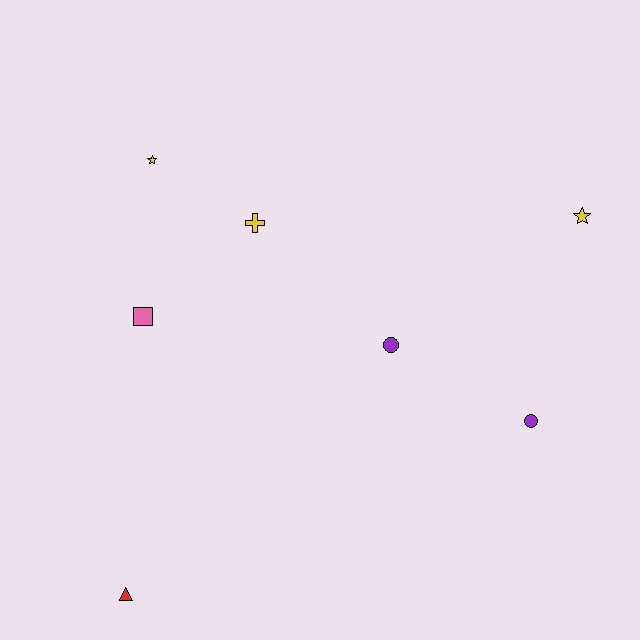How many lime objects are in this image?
There are no lime objects.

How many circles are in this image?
There are 2 circles.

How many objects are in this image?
There are 7 objects.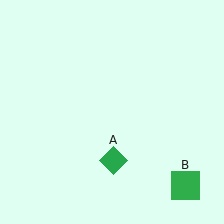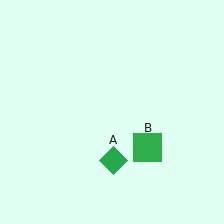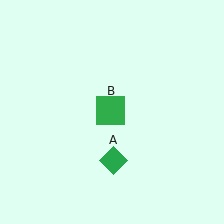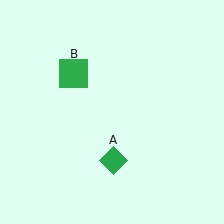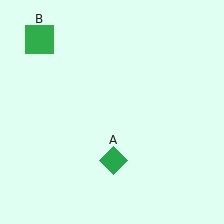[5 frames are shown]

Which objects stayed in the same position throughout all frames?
Green diamond (object A) remained stationary.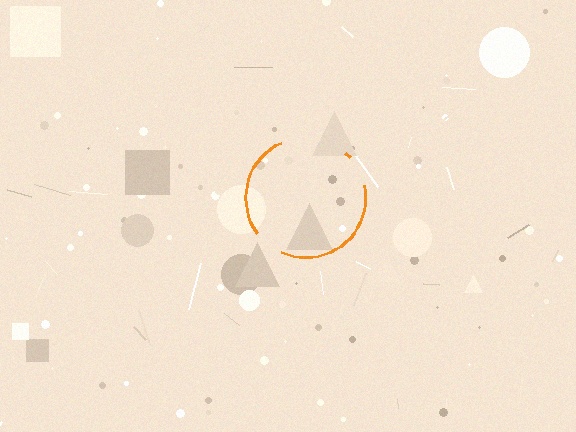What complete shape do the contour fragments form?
The contour fragments form a circle.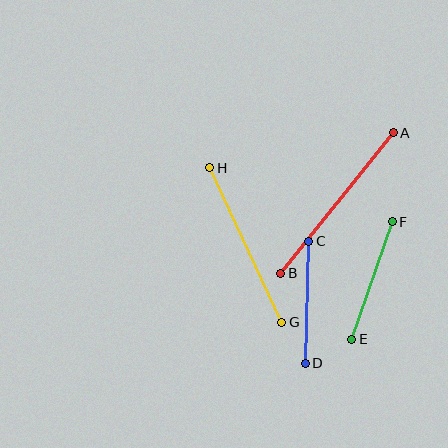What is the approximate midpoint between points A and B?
The midpoint is at approximately (337, 203) pixels.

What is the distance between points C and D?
The distance is approximately 122 pixels.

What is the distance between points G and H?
The distance is approximately 171 pixels.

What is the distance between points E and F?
The distance is approximately 124 pixels.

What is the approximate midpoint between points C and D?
The midpoint is at approximately (307, 302) pixels.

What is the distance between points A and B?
The distance is approximately 180 pixels.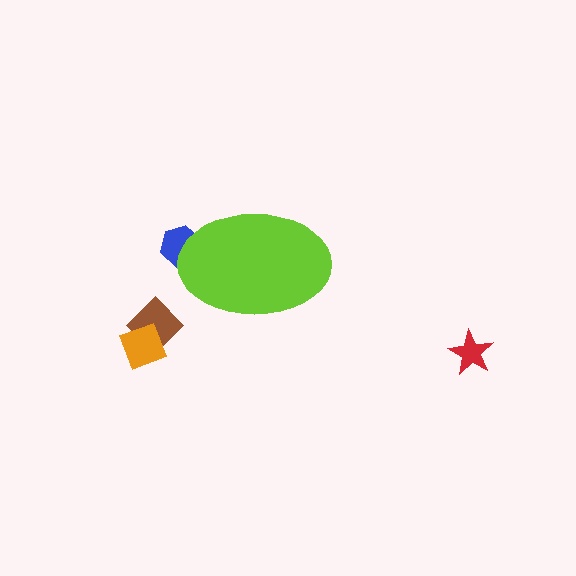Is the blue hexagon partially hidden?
Yes, the blue hexagon is partially hidden behind the lime ellipse.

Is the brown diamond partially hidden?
No, the brown diamond is fully visible.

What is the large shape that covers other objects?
A lime ellipse.